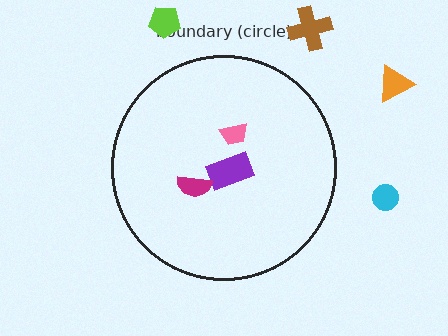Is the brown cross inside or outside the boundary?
Outside.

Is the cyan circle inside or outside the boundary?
Outside.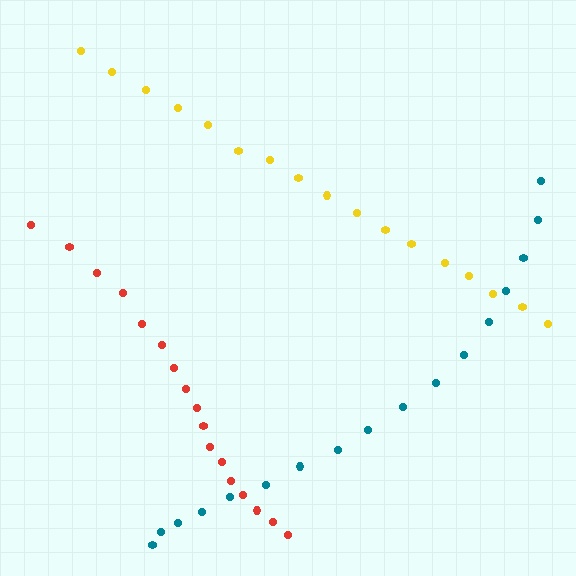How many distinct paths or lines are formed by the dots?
There are 3 distinct paths.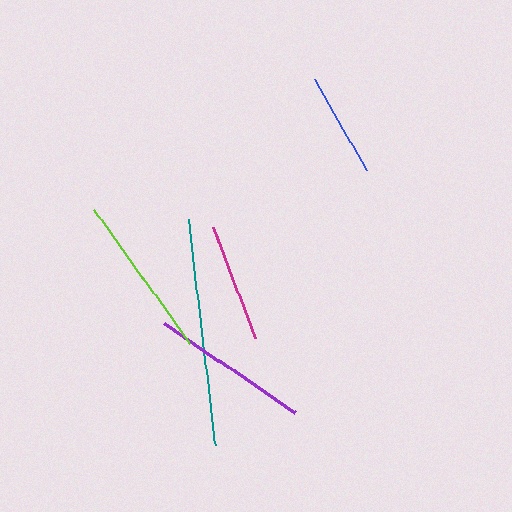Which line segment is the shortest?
The blue line is the shortest at approximately 104 pixels.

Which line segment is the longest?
The teal line is the longest at approximately 227 pixels.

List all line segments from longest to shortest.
From longest to shortest: teal, lime, purple, magenta, blue.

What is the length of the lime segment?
The lime segment is approximately 165 pixels long.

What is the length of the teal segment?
The teal segment is approximately 227 pixels long.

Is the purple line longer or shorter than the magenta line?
The purple line is longer than the magenta line.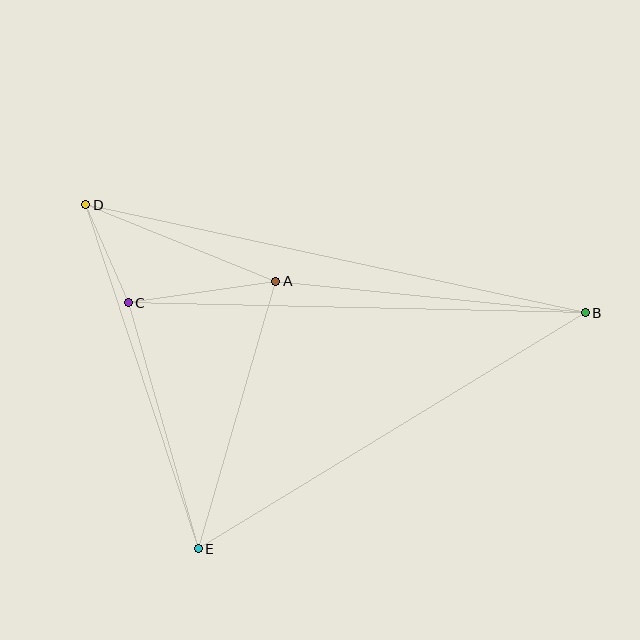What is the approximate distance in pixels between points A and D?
The distance between A and D is approximately 205 pixels.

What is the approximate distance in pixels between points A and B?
The distance between A and B is approximately 311 pixels.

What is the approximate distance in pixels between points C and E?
The distance between C and E is approximately 256 pixels.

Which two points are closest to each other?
Points C and D are closest to each other.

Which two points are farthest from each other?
Points B and D are farthest from each other.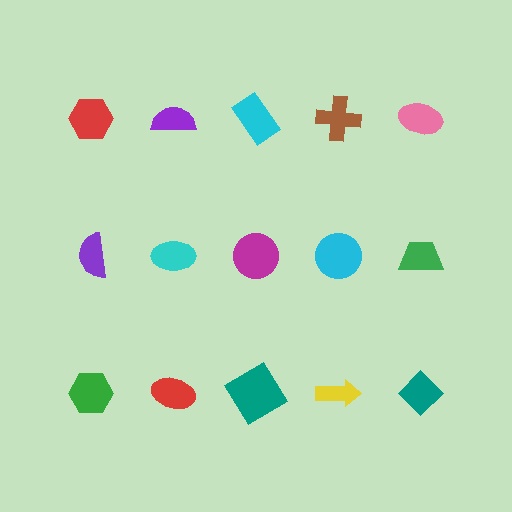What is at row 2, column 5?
A green trapezoid.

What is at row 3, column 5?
A teal diamond.